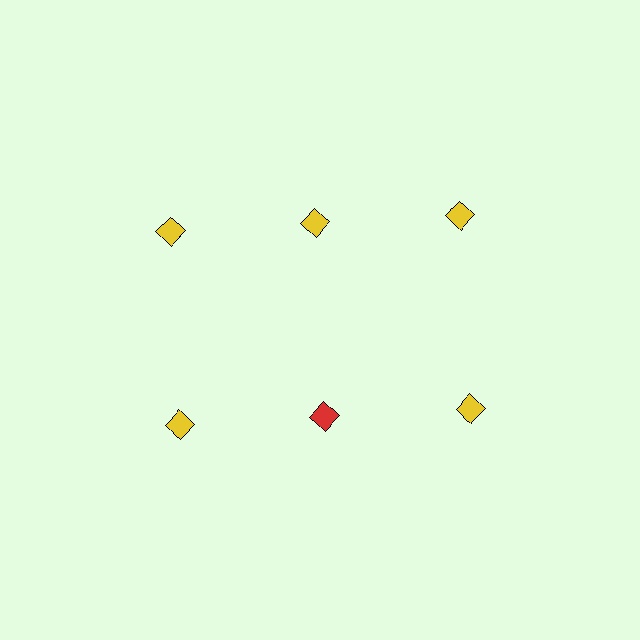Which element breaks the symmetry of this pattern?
The red diamond in the second row, second from left column breaks the symmetry. All other shapes are yellow diamonds.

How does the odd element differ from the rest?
It has a different color: red instead of yellow.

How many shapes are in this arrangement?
There are 6 shapes arranged in a grid pattern.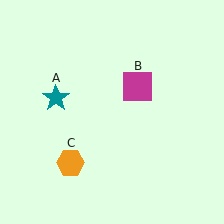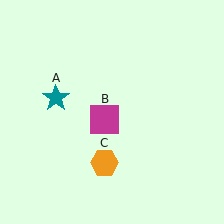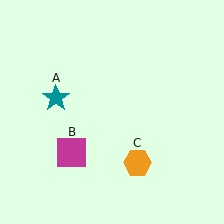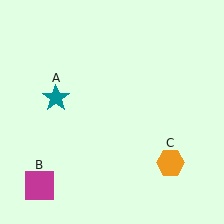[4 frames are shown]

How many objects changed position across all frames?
2 objects changed position: magenta square (object B), orange hexagon (object C).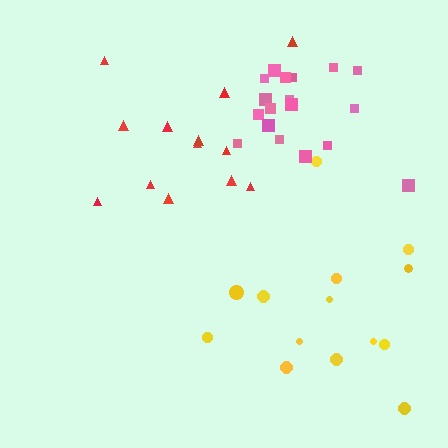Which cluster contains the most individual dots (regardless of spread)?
Pink (18).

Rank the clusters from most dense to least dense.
pink, red, yellow.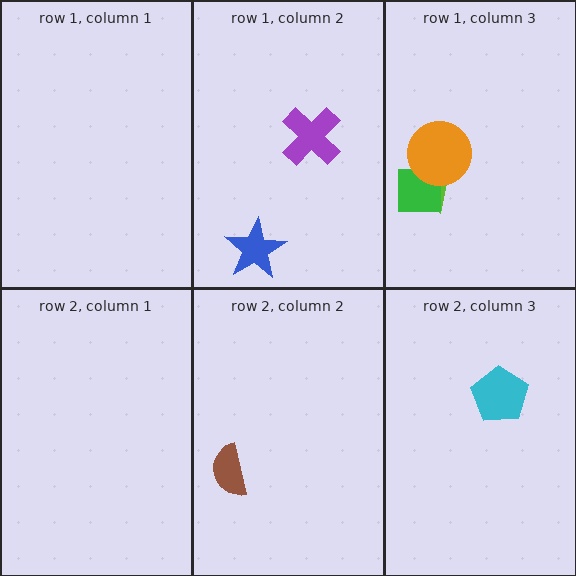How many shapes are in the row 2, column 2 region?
1.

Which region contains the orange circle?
The row 1, column 3 region.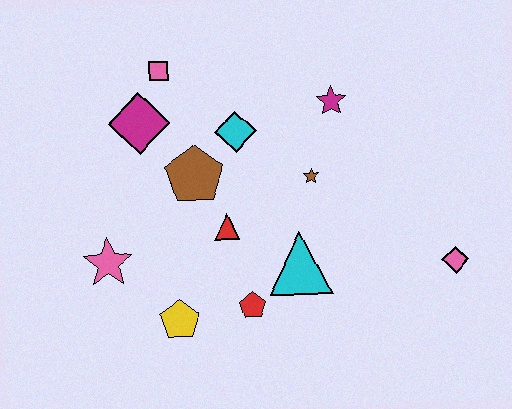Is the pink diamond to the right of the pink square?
Yes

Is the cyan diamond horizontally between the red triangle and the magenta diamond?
No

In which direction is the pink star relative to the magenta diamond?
The pink star is below the magenta diamond.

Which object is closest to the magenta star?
The brown star is closest to the magenta star.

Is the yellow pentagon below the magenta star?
Yes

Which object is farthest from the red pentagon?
The pink square is farthest from the red pentagon.